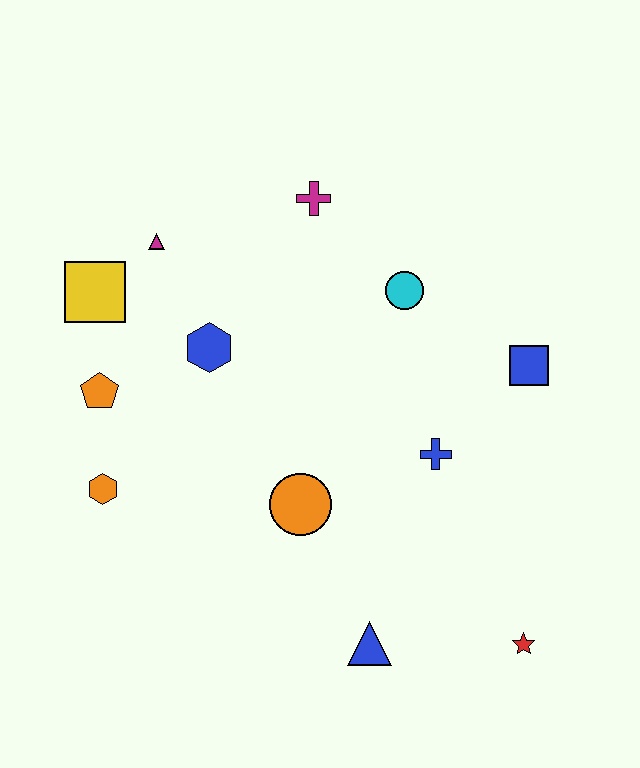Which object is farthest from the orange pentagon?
The red star is farthest from the orange pentagon.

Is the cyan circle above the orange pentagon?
Yes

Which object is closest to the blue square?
The blue cross is closest to the blue square.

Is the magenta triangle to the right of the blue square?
No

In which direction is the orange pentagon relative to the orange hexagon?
The orange pentagon is above the orange hexagon.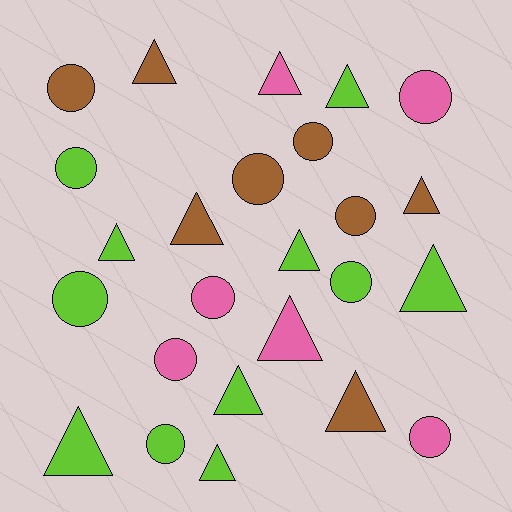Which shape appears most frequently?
Triangle, with 13 objects.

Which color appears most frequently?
Lime, with 11 objects.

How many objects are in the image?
There are 25 objects.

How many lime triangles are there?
There are 7 lime triangles.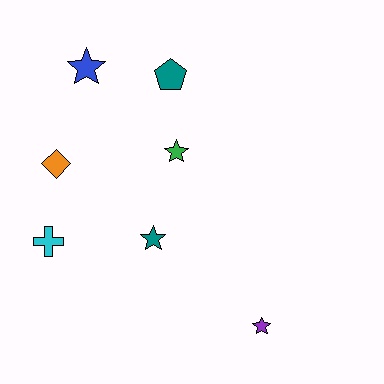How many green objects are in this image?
There is 1 green object.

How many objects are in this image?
There are 7 objects.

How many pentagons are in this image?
There is 1 pentagon.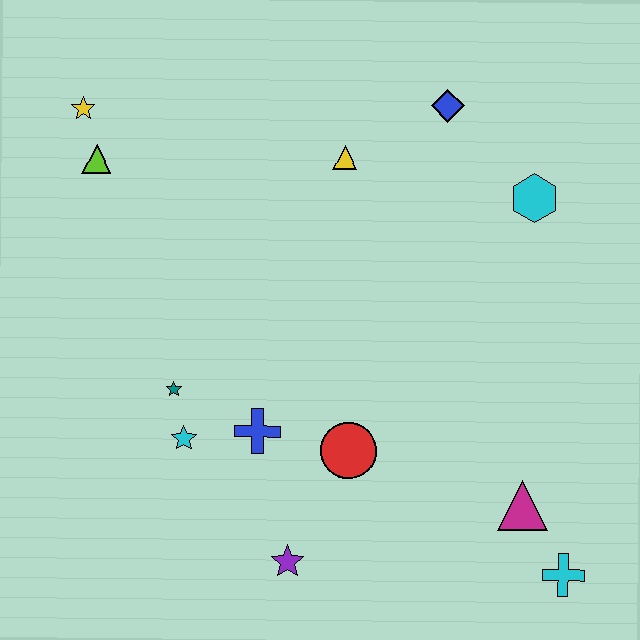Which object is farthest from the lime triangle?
The cyan cross is farthest from the lime triangle.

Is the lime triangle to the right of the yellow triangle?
No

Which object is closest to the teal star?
The cyan star is closest to the teal star.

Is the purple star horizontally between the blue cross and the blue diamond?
Yes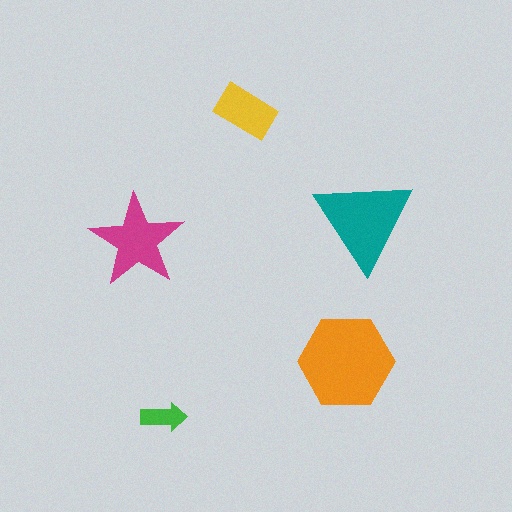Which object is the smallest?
The green arrow.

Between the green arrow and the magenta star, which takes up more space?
The magenta star.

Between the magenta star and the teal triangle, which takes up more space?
The teal triangle.